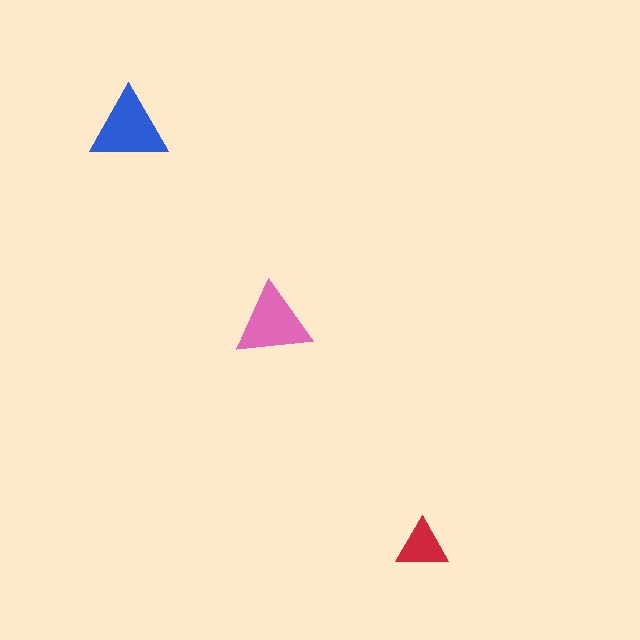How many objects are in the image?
There are 3 objects in the image.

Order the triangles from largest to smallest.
the blue one, the pink one, the red one.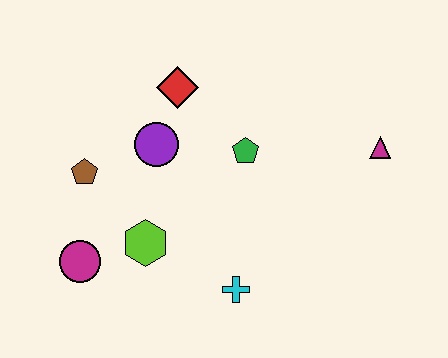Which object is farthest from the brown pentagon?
The magenta triangle is farthest from the brown pentagon.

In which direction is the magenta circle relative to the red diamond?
The magenta circle is below the red diamond.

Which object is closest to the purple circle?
The red diamond is closest to the purple circle.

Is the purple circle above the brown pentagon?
Yes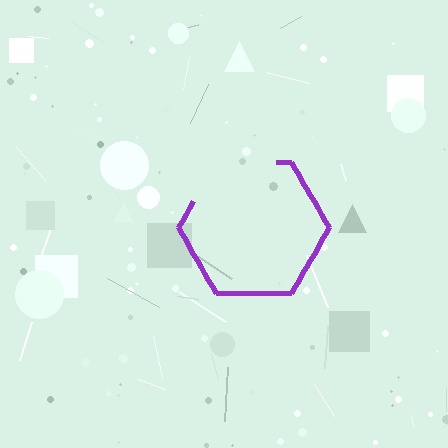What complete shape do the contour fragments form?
The contour fragments form a hexagon.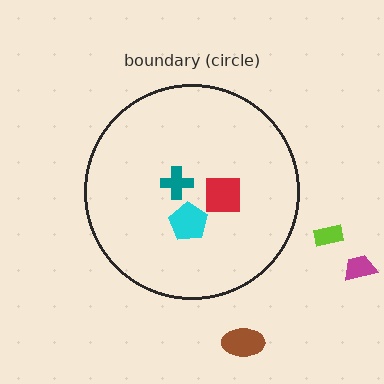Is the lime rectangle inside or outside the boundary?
Outside.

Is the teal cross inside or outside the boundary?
Inside.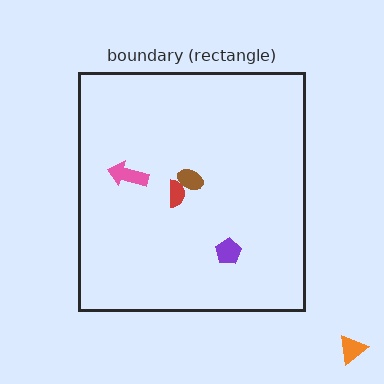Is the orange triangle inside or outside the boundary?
Outside.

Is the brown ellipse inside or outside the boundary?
Inside.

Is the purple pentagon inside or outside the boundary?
Inside.